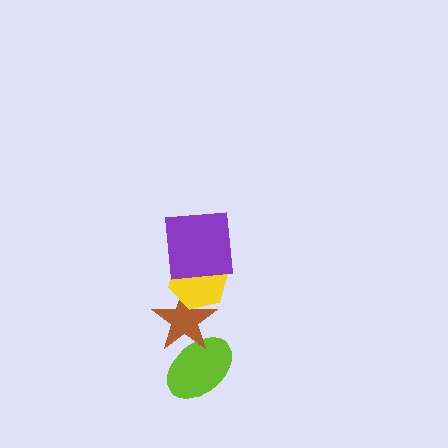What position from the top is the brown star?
The brown star is 3rd from the top.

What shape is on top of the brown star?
The yellow hexagon is on top of the brown star.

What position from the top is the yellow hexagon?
The yellow hexagon is 2nd from the top.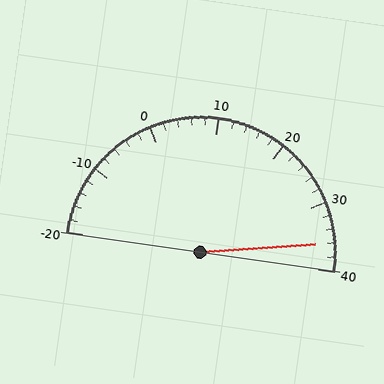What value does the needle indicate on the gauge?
The needle indicates approximately 36.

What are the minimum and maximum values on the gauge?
The gauge ranges from -20 to 40.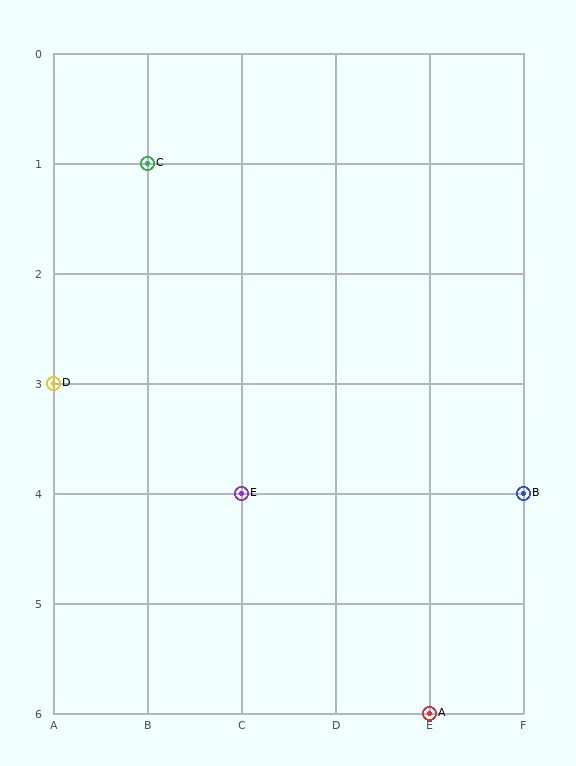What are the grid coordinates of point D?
Point D is at grid coordinates (A, 3).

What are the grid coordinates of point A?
Point A is at grid coordinates (E, 6).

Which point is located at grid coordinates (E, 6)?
Point A is at (E, 6).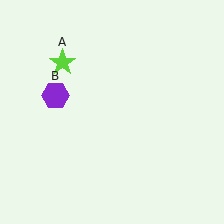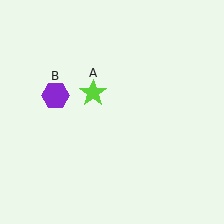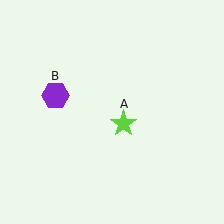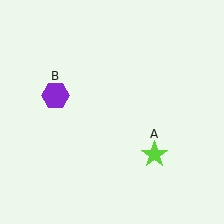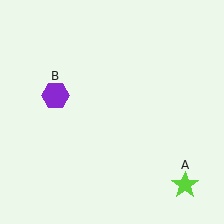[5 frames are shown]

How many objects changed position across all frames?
1 object changed position: lime star (object A).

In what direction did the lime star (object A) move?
The lime star (object A) moved down and to the right.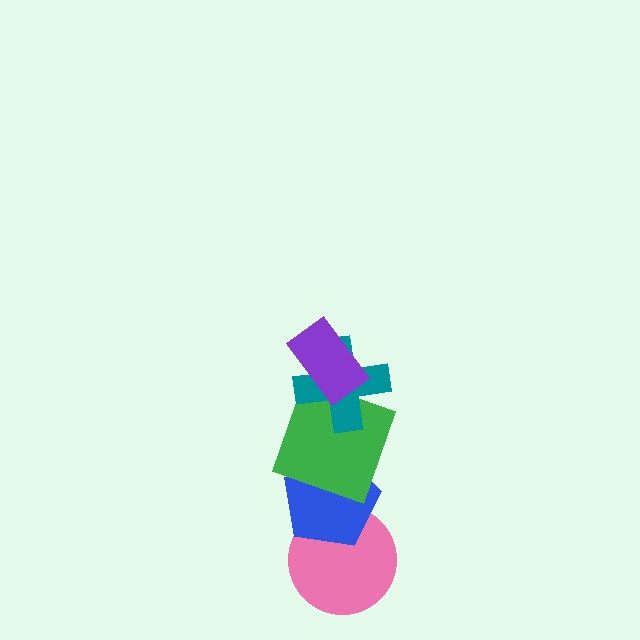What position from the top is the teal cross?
The teal cross is 2nd from the top.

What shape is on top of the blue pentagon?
The green square is on top of the blue pentagon.